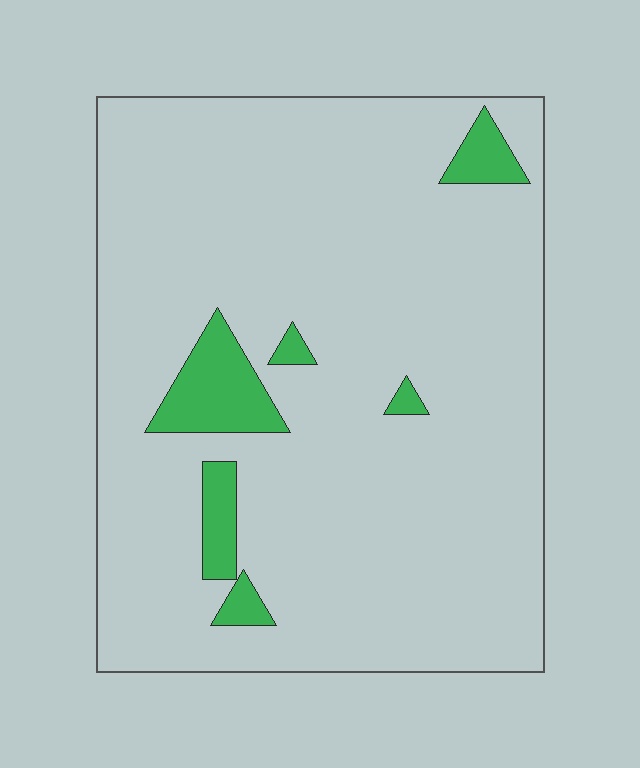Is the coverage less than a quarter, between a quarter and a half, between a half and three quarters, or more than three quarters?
Less than a quarter.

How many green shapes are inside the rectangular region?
6.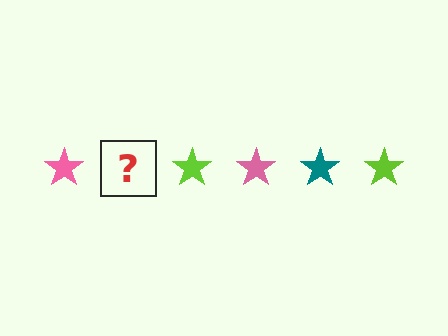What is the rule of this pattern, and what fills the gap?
The rule is that the pattern cycles through pink, teal, lime stars. The gap should be filled with a teal star.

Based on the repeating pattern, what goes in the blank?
The blank should be a teal star.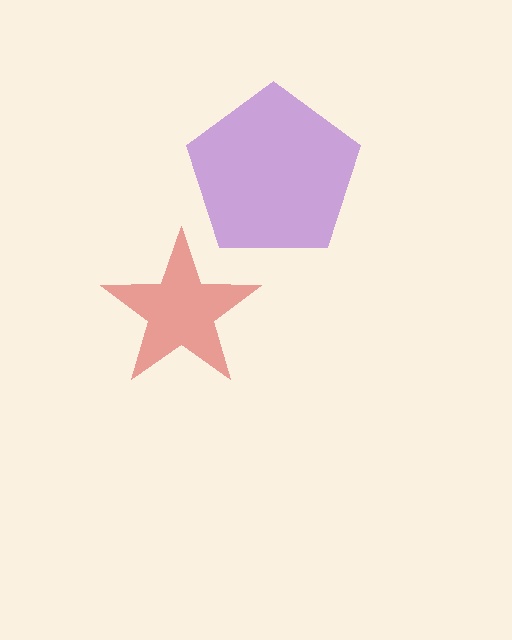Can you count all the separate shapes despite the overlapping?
Yes, there are 2 separate shapes.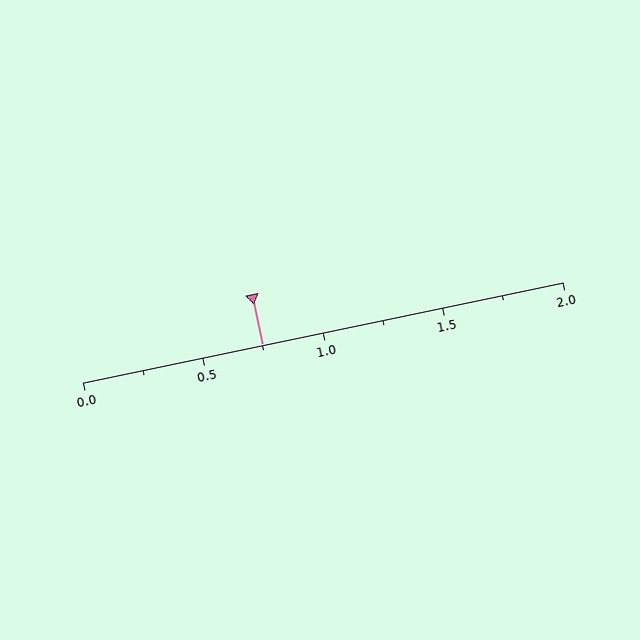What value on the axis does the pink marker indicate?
The marker indicates approximately 0.75.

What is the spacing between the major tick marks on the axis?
The major ticks are spaced 0.5 apart.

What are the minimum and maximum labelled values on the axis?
The axis runs from 0.0 to 2.0.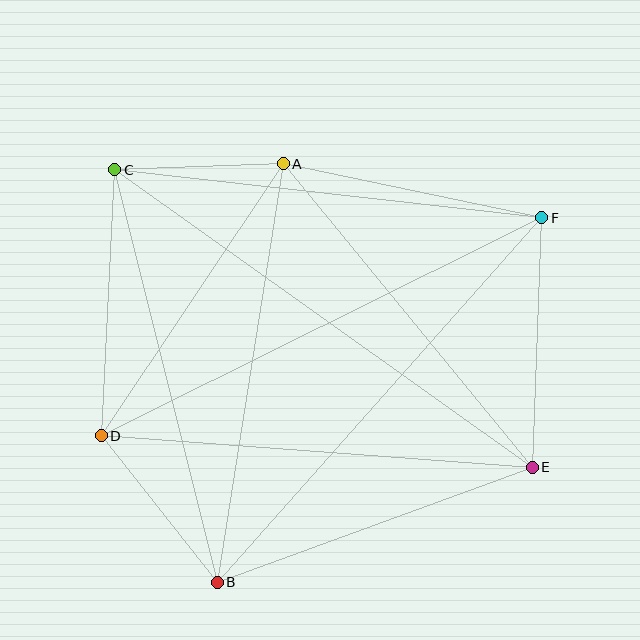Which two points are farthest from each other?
Points C and E are farthest from each other.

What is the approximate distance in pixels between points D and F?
The distance between D and F is approximately 491 pixels.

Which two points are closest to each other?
Points A and C are closest to each other.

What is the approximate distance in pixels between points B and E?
The distance between B and E is approximately 335 pixels.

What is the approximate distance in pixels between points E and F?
The distance between E and F is approximately 250 pixels.